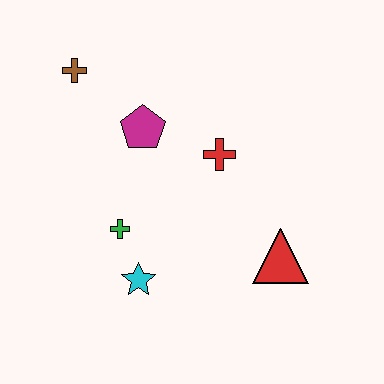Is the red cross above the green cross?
Yes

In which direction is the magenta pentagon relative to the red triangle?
The magenta pentagon is to the left of the red triangle.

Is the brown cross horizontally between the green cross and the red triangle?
No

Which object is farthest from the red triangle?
The brown cross is farthest from the red triangle.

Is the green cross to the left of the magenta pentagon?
Yes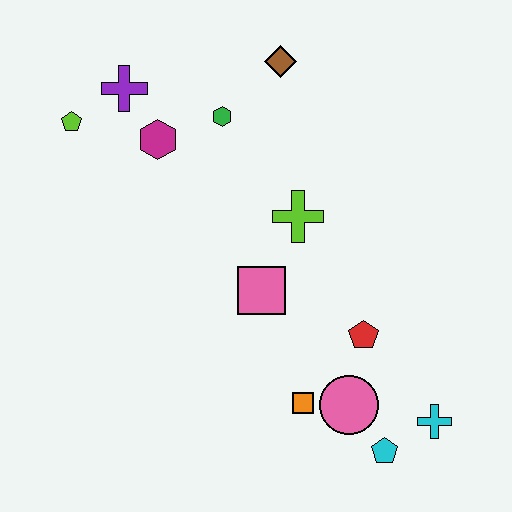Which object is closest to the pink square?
The lime cross is closest to the pink square.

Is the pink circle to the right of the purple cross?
Yes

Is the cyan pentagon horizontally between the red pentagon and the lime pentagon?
No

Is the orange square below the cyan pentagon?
No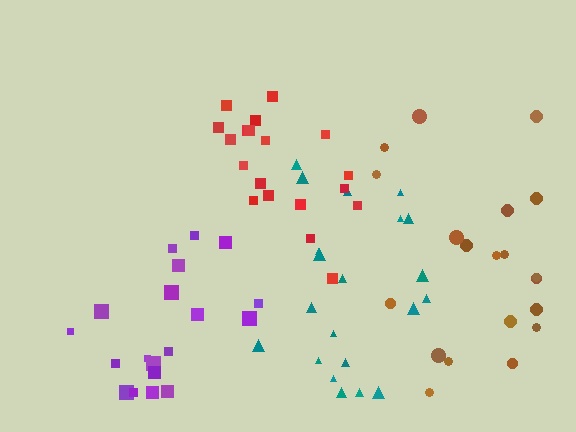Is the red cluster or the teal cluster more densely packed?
Red.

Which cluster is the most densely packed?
Red.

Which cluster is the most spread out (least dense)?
Brown.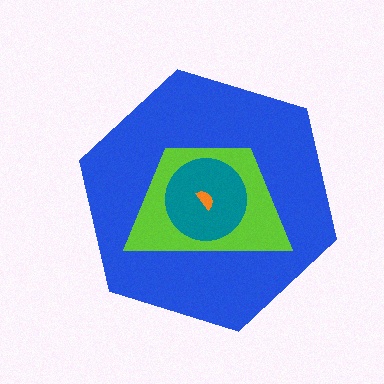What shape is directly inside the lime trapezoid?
The teal circle.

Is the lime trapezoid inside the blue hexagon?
Yes.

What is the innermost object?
The orange semicircle.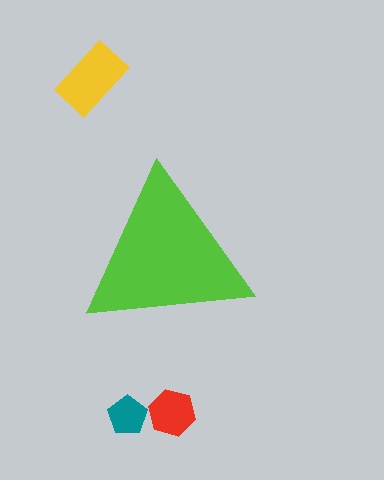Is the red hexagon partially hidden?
No, the red hexagon is fully visible.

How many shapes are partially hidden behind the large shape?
0 shapes are partially hidden.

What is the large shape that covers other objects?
A lime triangle.